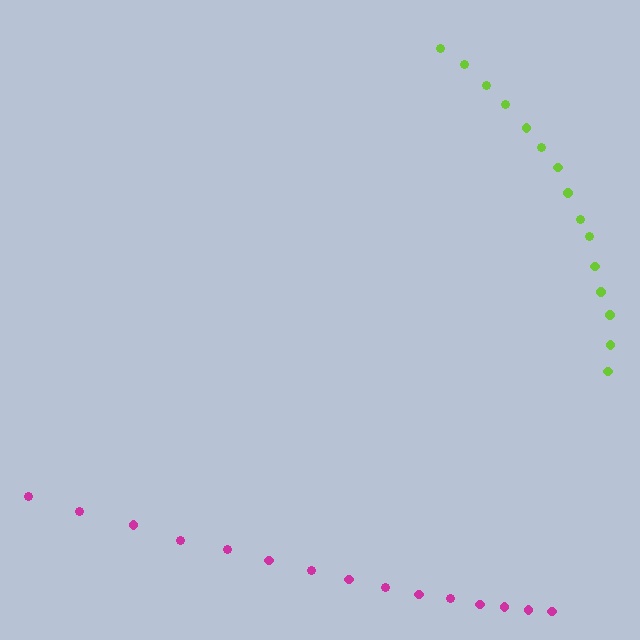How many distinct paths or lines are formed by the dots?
There are 2 distinct paths.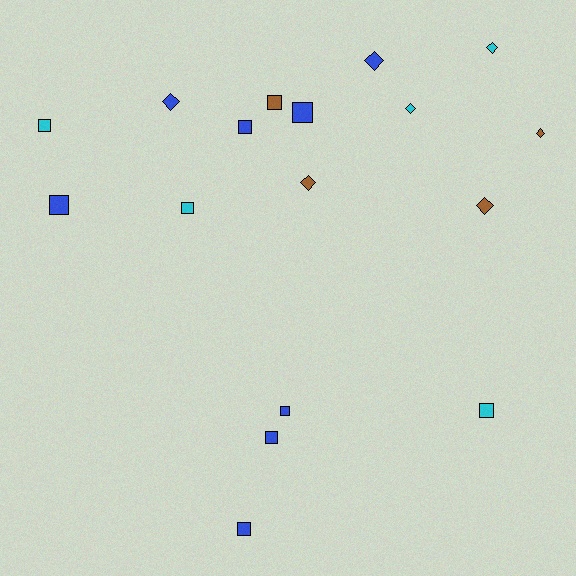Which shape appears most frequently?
Square, with 10 objects.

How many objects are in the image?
There are 17 objects.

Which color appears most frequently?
Blue, with 8 objects.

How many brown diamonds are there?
There are 3 brown diamonds.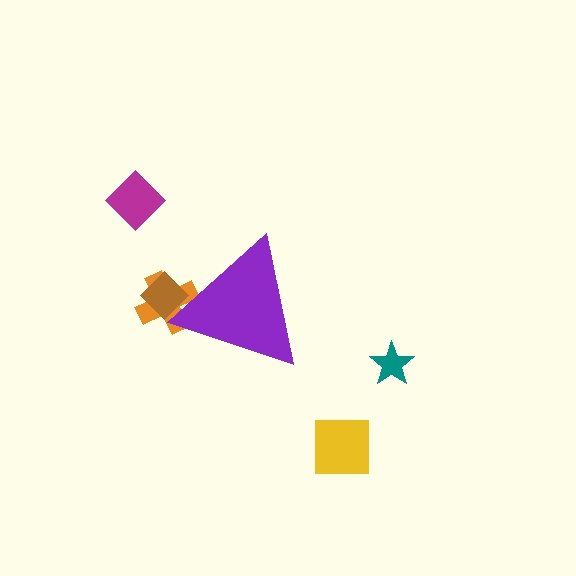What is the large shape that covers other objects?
A purple triangle.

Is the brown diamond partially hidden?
Yes, the brown diamond is partially hidden behind the purple triangle.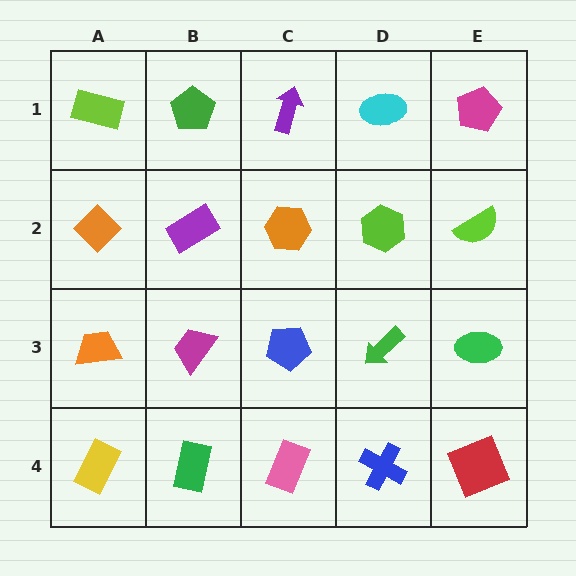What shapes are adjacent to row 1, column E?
A lime semicircle (row 2, column E), a cyan ellipse (row 1, column D).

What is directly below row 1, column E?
A lime semicircle.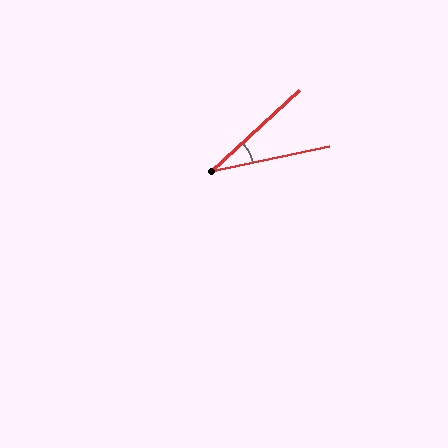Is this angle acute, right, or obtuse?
It is acute.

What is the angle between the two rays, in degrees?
Approximately 31 degrees.